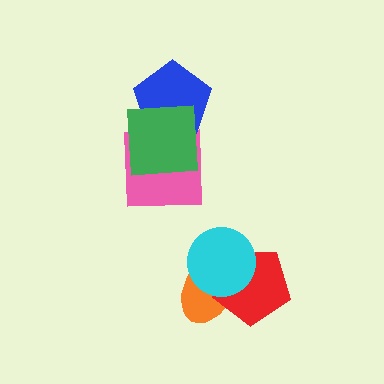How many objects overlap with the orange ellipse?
2 objects overlap with the orange ellipse.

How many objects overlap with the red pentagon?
2 objects overlap with the red pentagon.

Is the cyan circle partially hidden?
No, no other shape covers it.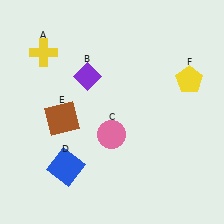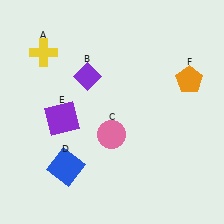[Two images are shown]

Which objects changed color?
E changed from brown to purple. F changed from yellow to orange.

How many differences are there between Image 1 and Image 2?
There are 2 differences between the two images.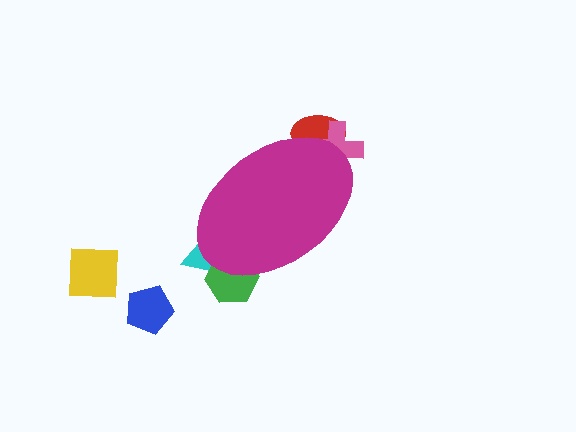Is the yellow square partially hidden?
No, the yellow square is fully visible.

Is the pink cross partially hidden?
Yes, the pink cross is partially hidden behind the magenta ellipse.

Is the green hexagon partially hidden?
Yes, the green hexagon is partially hidden behind the magenta ellipse.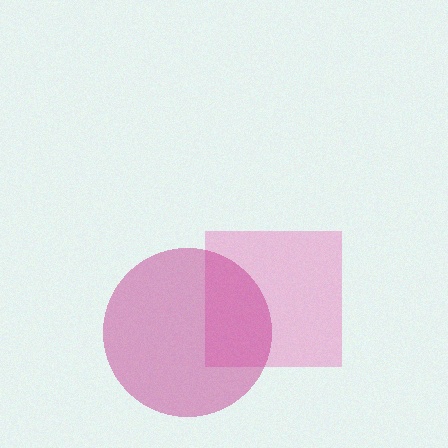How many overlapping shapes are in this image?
There are 2 overlapping shapes in the image.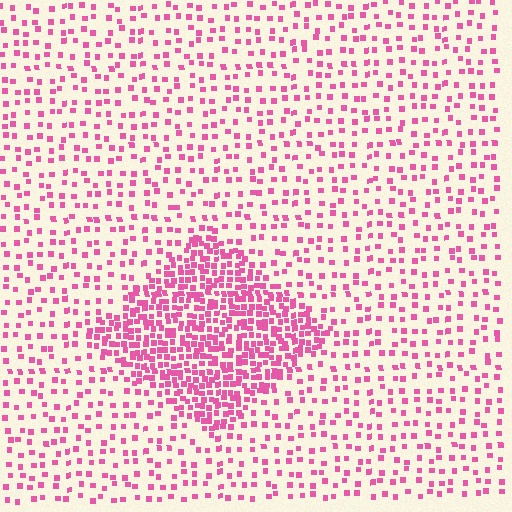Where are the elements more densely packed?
The elements are more densely packed inside the diamond boundary.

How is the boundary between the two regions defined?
The boundary is defined by a change in element density (approximately 2.7x ratio). All elements are the same color, size, and shape.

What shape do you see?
I see a diamond.